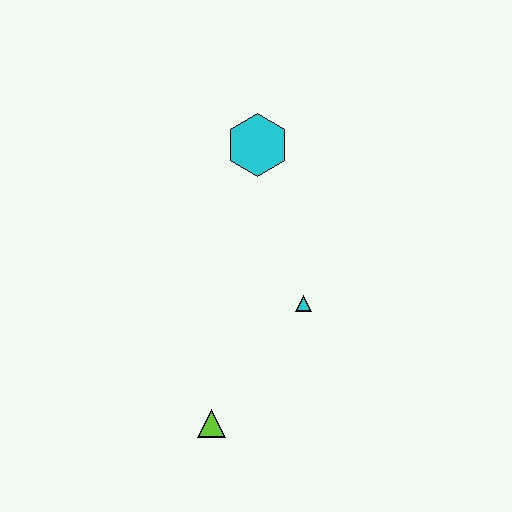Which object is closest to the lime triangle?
The cyan triangle is closest to the lime triangle.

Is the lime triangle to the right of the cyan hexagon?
No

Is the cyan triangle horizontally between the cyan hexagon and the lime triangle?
No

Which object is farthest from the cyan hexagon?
The lime triangle is farthest from the cyan hexagon.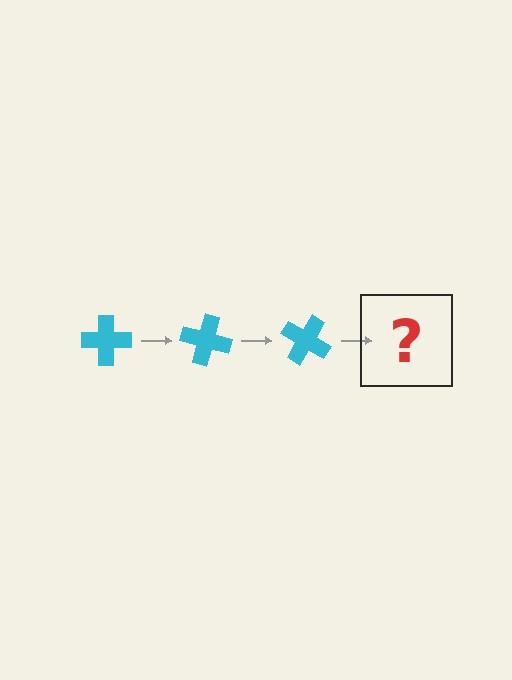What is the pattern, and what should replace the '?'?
The pattern is that the cross rotates 15 degrees each step. The '?' should be a cyan cross rotated 45 degrees.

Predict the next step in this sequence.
The next step is a cyan cross rotated 45 degrees.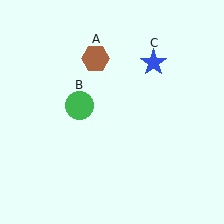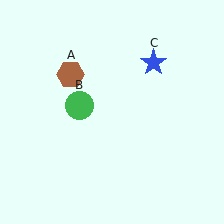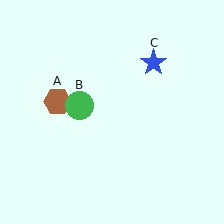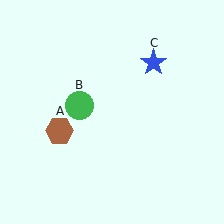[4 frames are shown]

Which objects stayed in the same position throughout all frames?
Green circle (object B) and blue star (object C) remained stationary.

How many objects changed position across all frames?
1 object changed position: brown hexagon (object A).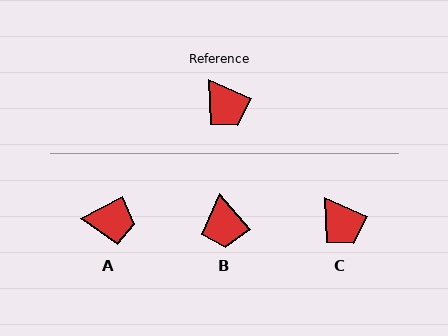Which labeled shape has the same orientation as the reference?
C.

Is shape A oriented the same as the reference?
No, it is off by about 51 degrees.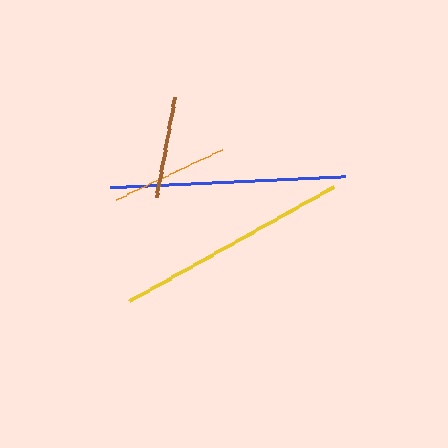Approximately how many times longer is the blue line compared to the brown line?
The blue line is approximately 2.3 times the length of the brown line.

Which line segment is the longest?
The blue line is the longest at approximately 235 pixels.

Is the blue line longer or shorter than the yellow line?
The blue line is longer than the yellow line.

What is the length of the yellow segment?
The yellow segment is approximately 235 pixels long.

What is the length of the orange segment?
The orange segment is approximately 117 pixels long.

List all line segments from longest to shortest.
From longest to shortest: blue, yellow, orange, brown.